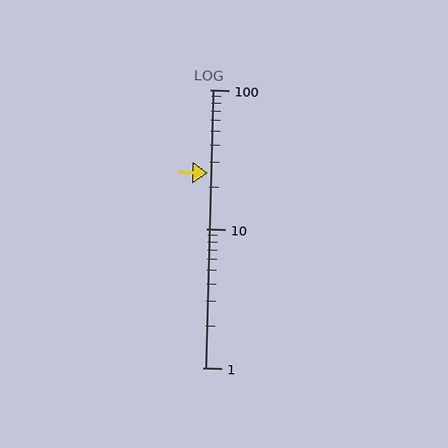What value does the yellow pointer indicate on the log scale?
The pointer indicates approximately 25.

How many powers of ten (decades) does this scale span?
The scale spans 2 decades, from 1 to 100.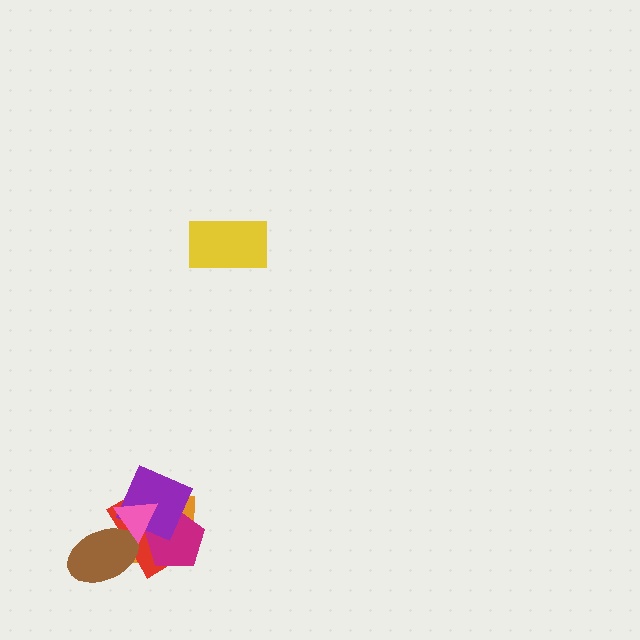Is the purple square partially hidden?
Yes, it is partially covered by another shape.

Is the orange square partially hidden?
Yes, it is partially covered by another shape.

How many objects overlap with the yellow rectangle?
0 objects overlap with the yellow rectangle.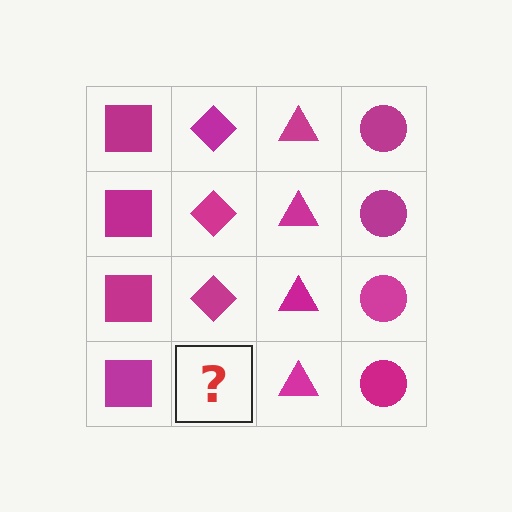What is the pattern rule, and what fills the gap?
The rule is that each column has a consistent shape. The gap should be filled with a magenta diamond.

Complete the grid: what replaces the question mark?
The question mark should be replaced with a magenta diamond.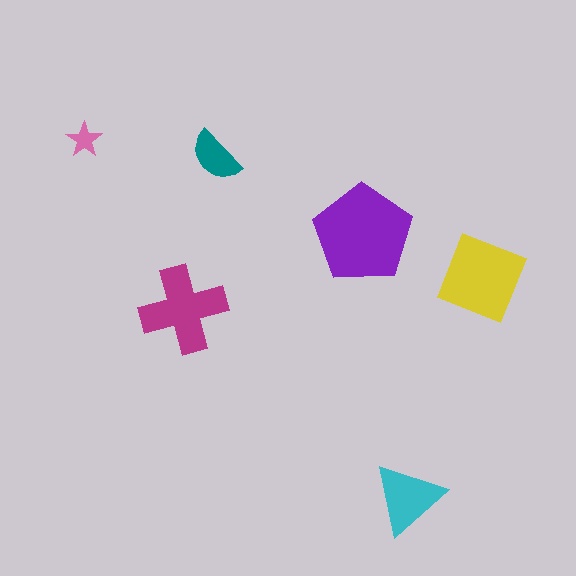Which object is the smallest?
The pink star.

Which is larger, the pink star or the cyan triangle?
The cyan triangle.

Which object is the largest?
The purple pentagon.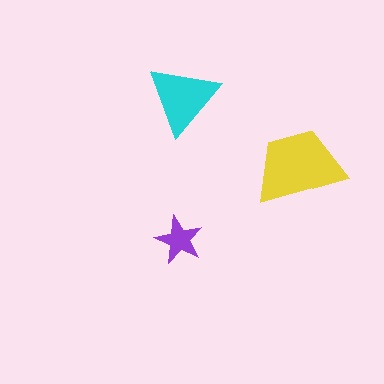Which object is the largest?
The yellow trapezoid.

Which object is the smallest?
The purple star.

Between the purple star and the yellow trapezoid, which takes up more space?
The yellow trapezoid.